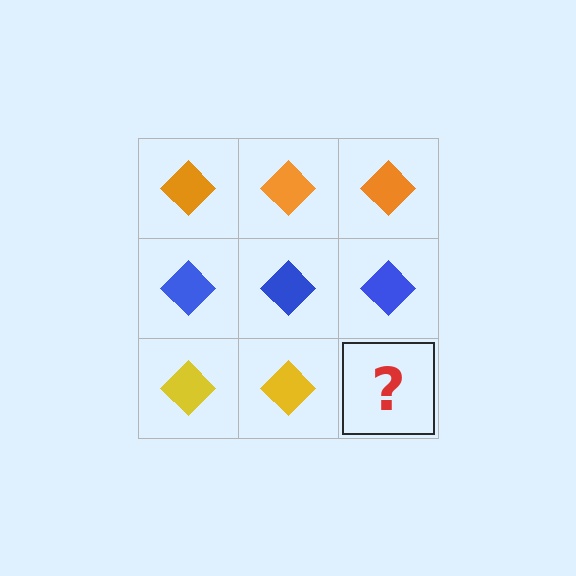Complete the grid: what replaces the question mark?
The question mark should be replaced with a yellow diamond.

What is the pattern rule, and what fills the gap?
The rule is that each row has a consistent color. The gap should be filled with a yellow diamond.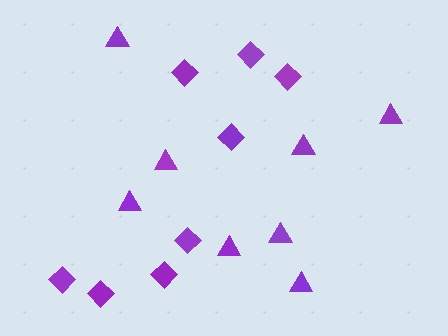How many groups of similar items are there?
There are 2 groups: one group of triangles (8) and one group of diamonds (8).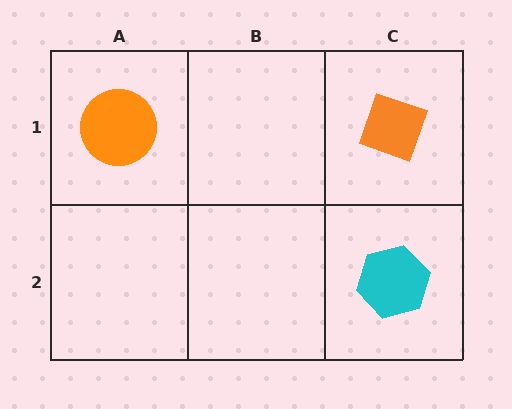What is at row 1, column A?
An orange circle.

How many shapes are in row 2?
1 shape.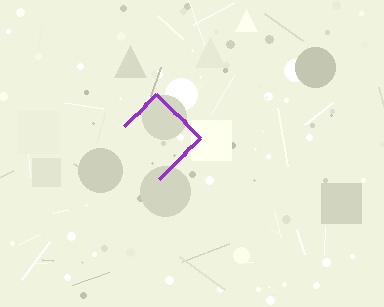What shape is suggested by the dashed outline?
The dashed outline suggests a diamond.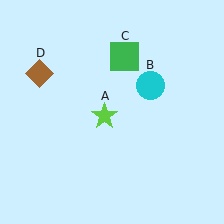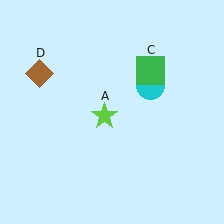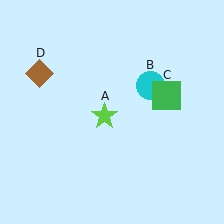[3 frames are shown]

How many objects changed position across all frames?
1 object changed position: green square (object C).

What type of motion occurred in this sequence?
The green square (object C) rotated clockwise around the center of the scene.